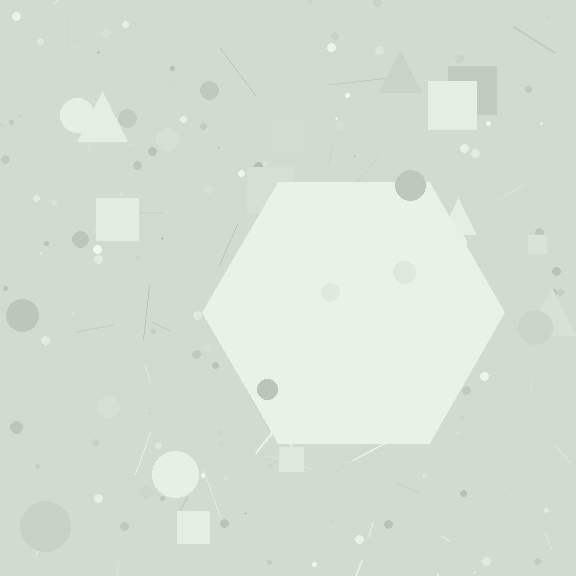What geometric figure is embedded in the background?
A hexagon is embedded in the background.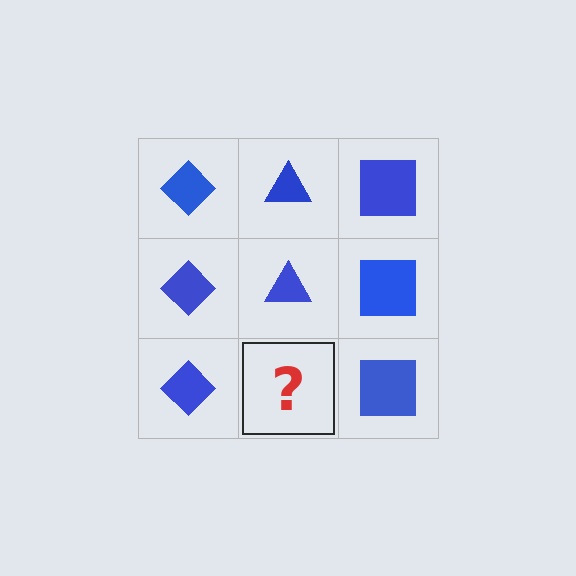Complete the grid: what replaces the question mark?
The question mark should be replaced with a blue triangle.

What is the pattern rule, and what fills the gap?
The rule is that each column has a consistent shape. The gap should be filled with a blue triangle.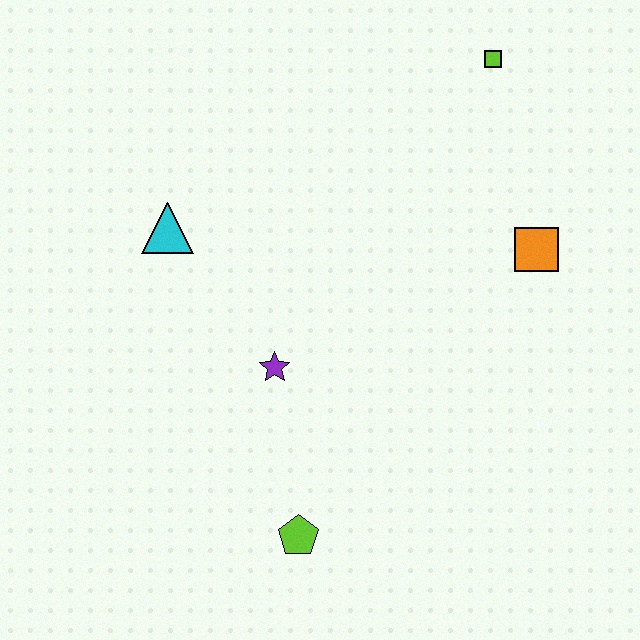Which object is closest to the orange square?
The lime square is closest to the orange square.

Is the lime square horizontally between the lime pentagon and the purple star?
No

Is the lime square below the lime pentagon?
No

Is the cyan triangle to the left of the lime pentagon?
Yes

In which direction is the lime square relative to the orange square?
The lime square is above the orange square.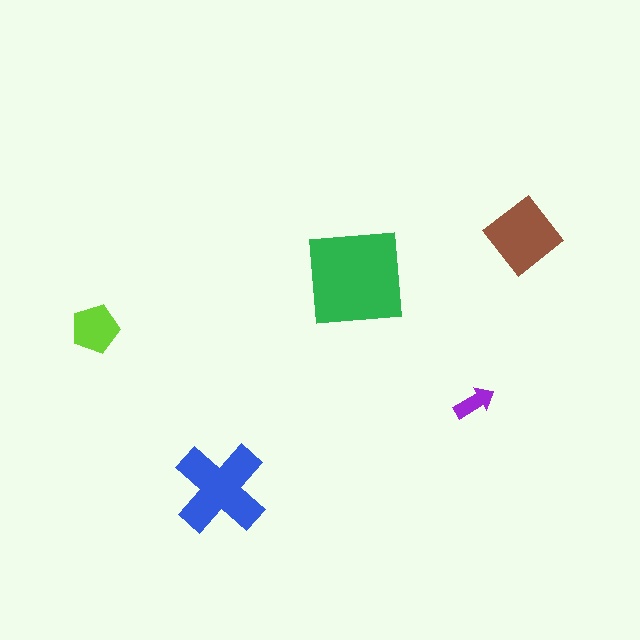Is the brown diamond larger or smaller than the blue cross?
Smaller.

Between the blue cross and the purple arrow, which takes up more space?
The blue cross.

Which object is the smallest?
The purple arrow.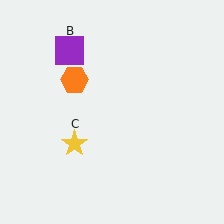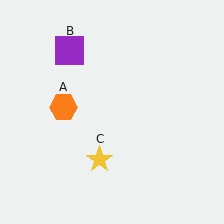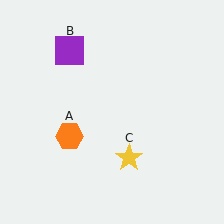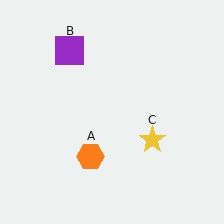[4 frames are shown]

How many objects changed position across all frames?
2 objects changed position: orange hexagon (object A), yellow star (object C).